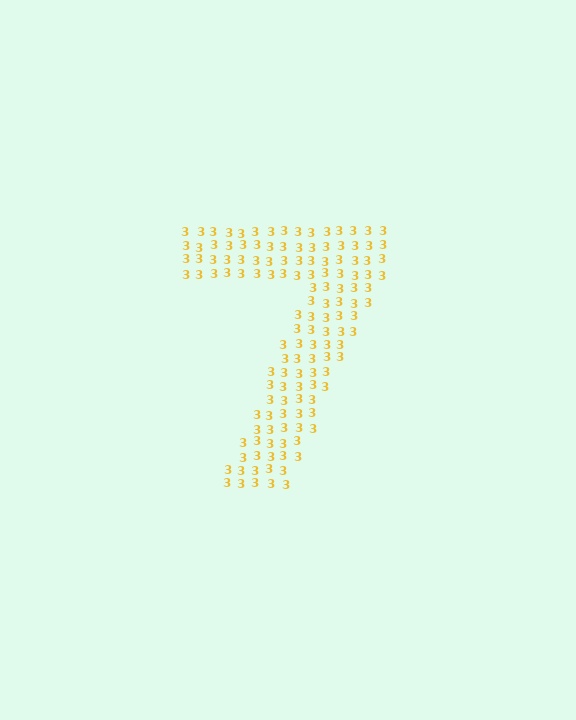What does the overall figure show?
The overall figure shows the digit 7.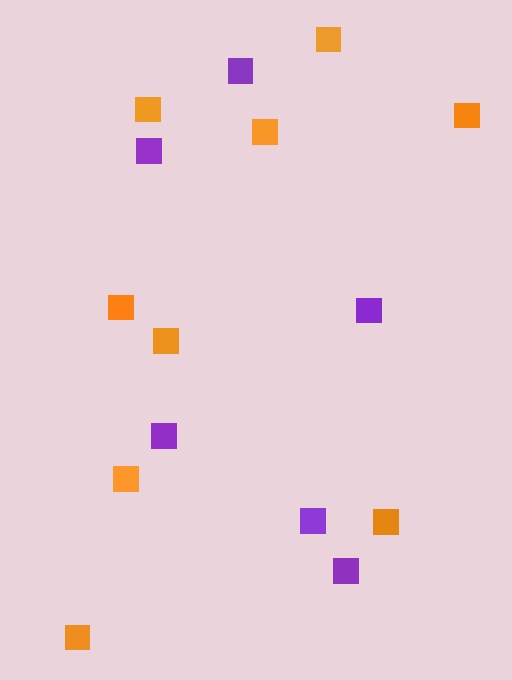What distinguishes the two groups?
There are 2 groups: one group of orange squares (9) and one group of purple squares (6).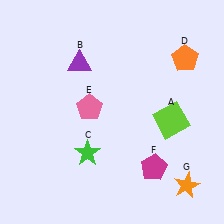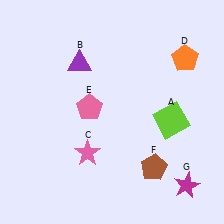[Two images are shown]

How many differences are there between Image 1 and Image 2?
There are 3 differences between the two images.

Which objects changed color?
C changed from green to pink. F changed from magenta to brown. G changed from orange to magenta.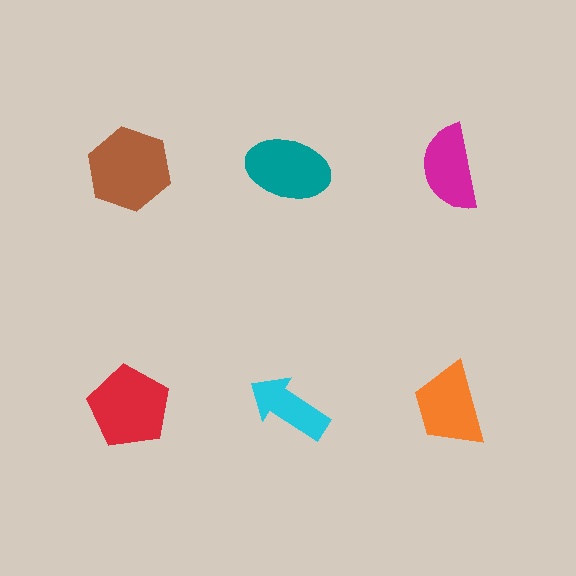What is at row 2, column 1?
A red pentagon.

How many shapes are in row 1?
3 shapes.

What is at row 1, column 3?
A magenta semicircle.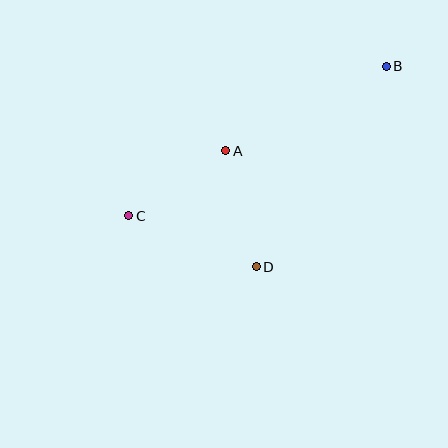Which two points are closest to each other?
Points A and C are closest to each other.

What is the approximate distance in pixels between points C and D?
The distance between C and D is approximately 137 pixels.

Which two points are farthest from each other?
Points B and C are farthest from each other.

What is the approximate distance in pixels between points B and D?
The distance between B and D is approximately 239 pixels.